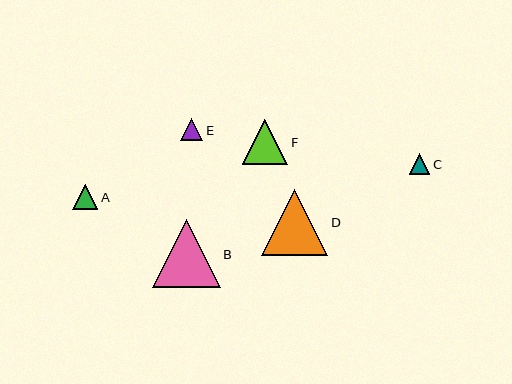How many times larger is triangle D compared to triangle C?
Triangle D is approximately 3.2 times the size of triangle C.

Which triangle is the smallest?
Triangle C is the smallest with a size of approximately 21 pixels.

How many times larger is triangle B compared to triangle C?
Triangle B is approximately 3.3 times the size of triangle C.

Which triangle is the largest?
Triangle B is the largest with a size of approximately 68 pixels.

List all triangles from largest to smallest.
From largest to smallest: B, D, F, A, E, C.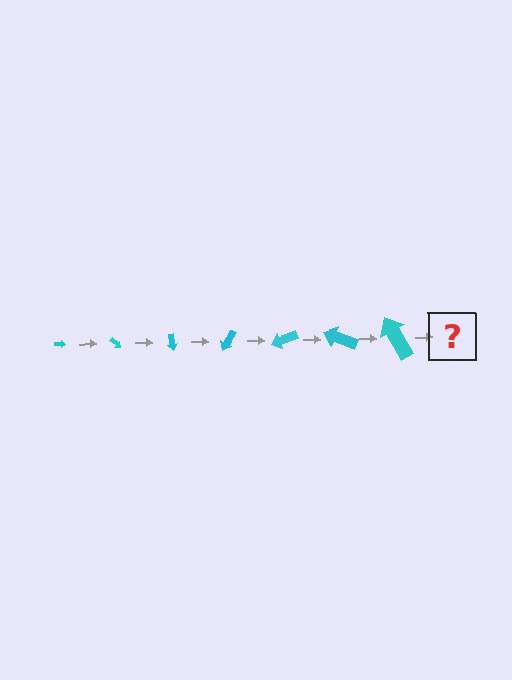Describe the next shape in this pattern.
It should be an arrow, larger than the previous one and rotated 280 degrees from the start.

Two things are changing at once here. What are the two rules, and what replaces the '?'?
The two rules are that the arrow grows larger each step and it rotates 40 degrees each step. The '?' should be an arrow, larger than the previous one and rotated 280 degrees from the start.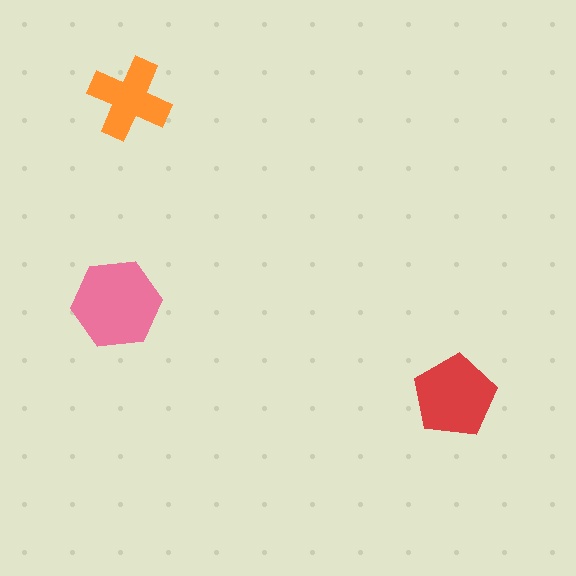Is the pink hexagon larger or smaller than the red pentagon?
Larger.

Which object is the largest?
The pink hexagon.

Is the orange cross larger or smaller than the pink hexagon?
Smaller.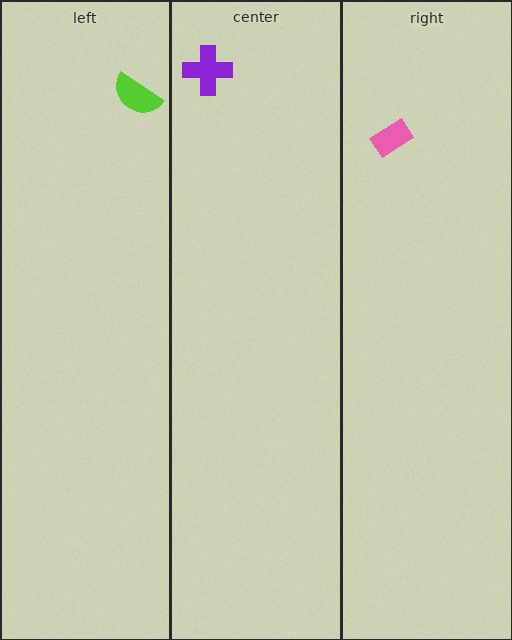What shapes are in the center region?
The purple cross.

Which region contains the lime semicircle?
The left region.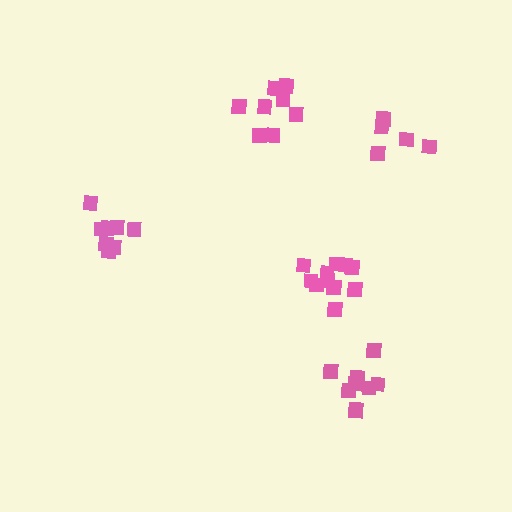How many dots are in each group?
Group 1: 8 dots, Group 2: 11 dots, Group 3: 8 dots, Group 4: 9 dots, Group 5: 5 dots (41 total).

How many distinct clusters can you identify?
There are 5 distinct clusters.